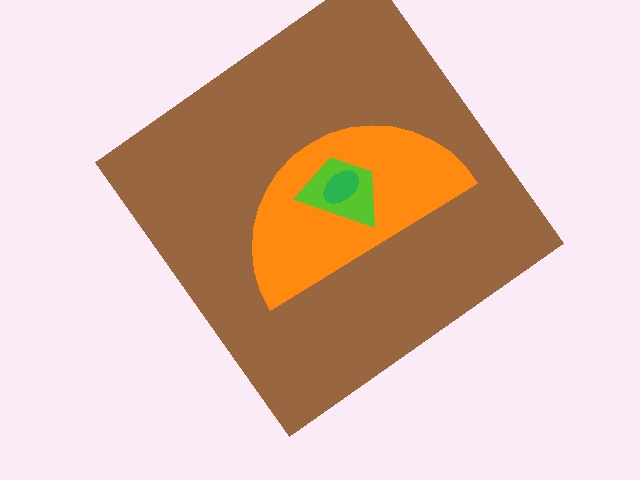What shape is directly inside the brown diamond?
The orange semicircle.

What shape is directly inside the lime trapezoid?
The green ellipse.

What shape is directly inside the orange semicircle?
The lime trapezoid.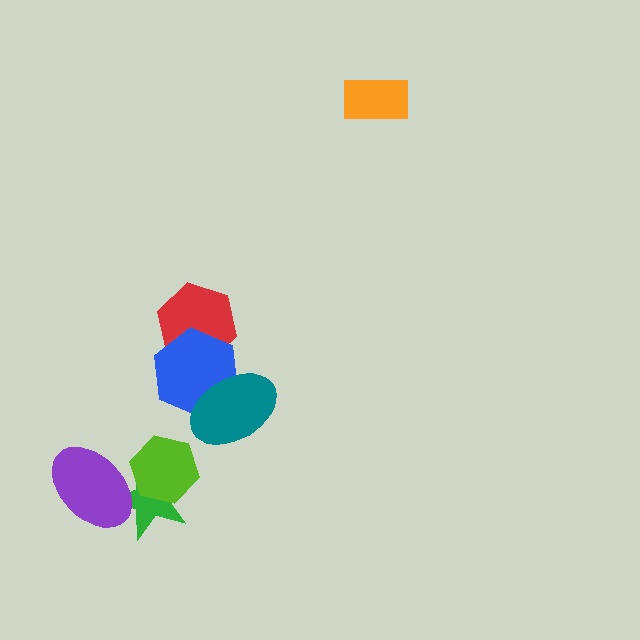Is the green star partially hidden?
Yes, it is partially covered by another shape.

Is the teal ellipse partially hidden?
No, no other shape covers it.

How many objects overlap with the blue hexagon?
2 objects overlap with the blue hexagon.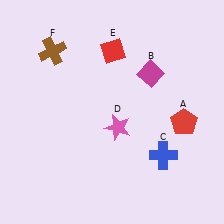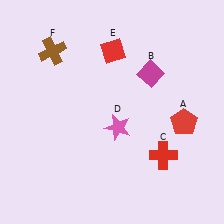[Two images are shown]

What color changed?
The cross (C) changed from blue in Image 1 to red in Image 2.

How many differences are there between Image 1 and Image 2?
There is 1 difference between the two images.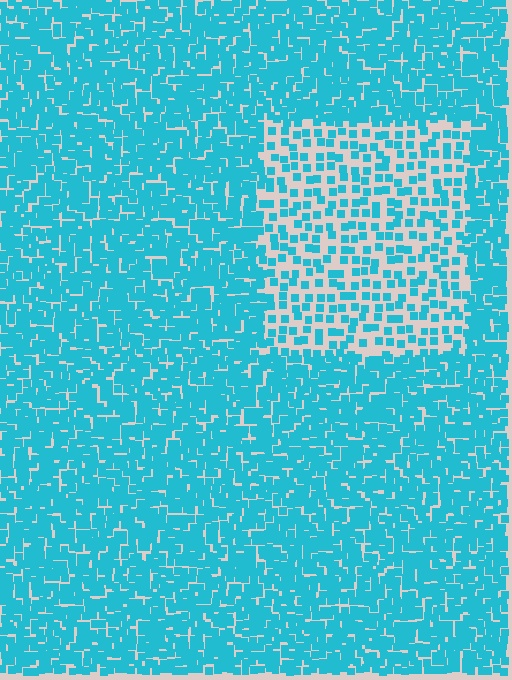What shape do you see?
I see a rectangle.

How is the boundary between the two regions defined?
The boundary is defined by a change in element density (approximately 2.3x ratio). All elements are the same color, size, and shape.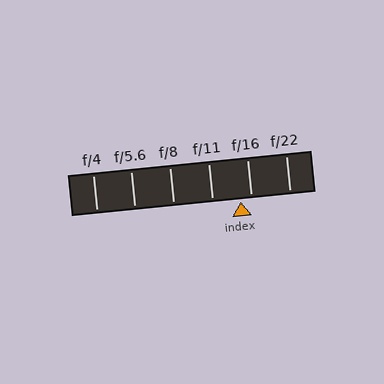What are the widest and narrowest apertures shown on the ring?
The widest aperture shown is f/4 and the narrowest is f/22.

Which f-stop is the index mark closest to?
The index mark is closest to f/16.